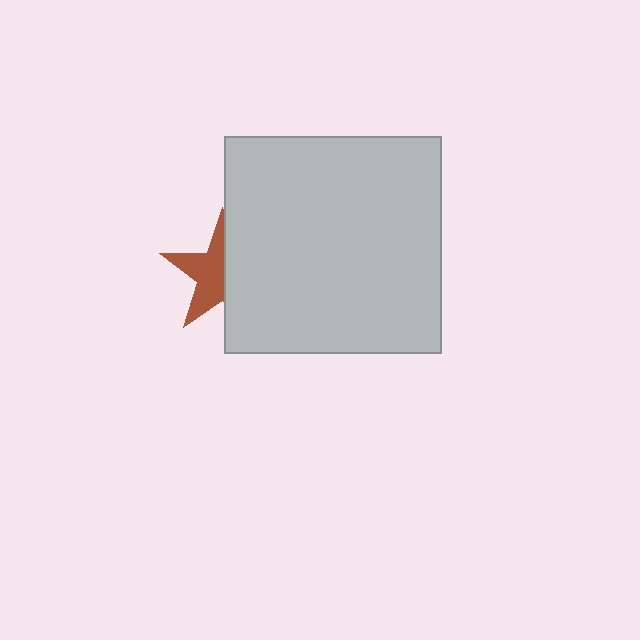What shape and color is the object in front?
The object in front is a light gray square.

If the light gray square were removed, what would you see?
You would see the complete brown star.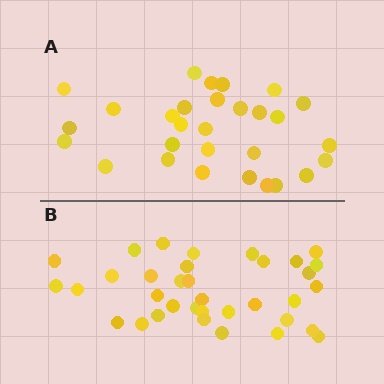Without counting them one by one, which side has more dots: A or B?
Region B (the bottom region) has more dots.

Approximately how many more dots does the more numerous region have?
Region B has about 6 more dots than region A.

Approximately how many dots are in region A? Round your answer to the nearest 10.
About 30 dots. (The exact count is 29, which rounds to 30.)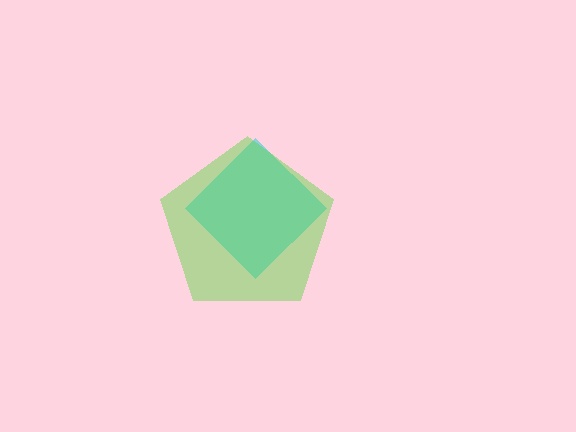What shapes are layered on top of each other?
The layered shapes are: a cyan diamond, a lime pentagon.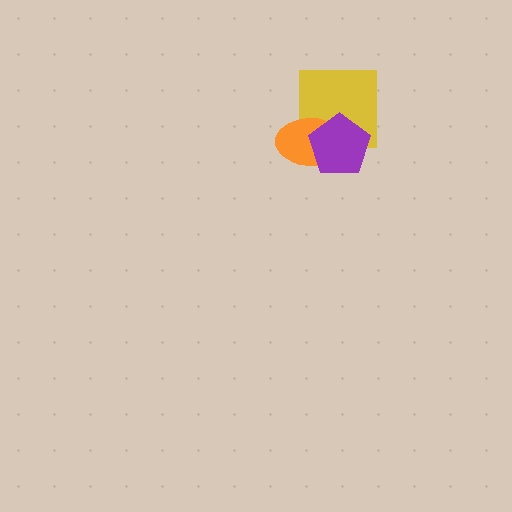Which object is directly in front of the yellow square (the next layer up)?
The orange ellipse is directly in front of the yellow square.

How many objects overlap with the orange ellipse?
2 objects overlap with the orange ellipse.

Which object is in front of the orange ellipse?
The purple pentagon is in front of the orange ellipse.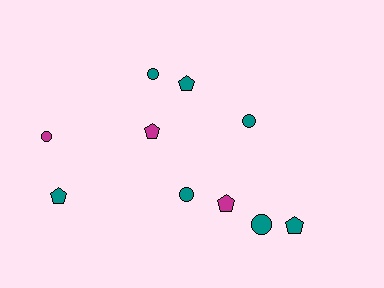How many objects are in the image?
There are 10 objects.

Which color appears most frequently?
Teal, with 7 objects.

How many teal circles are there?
There are 4 teal circles.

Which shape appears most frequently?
Circle, with 5 objects.